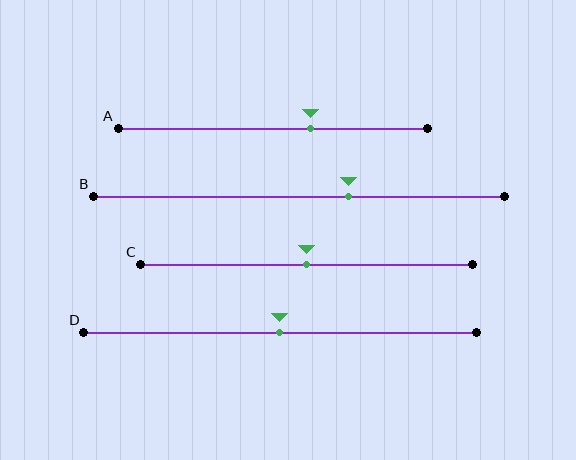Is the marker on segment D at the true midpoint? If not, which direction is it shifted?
Yes, the marker on segment D is at the true midpoint.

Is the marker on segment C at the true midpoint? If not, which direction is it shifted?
Yes, the marker on segment C is at the true midpoint.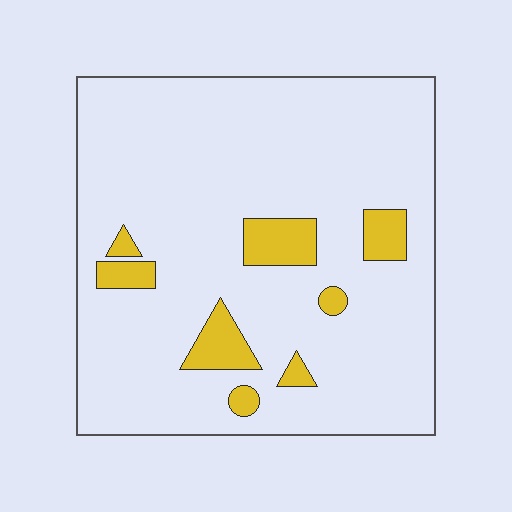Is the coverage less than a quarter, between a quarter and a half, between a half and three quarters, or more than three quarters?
Less than a quarter.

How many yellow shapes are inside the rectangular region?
8.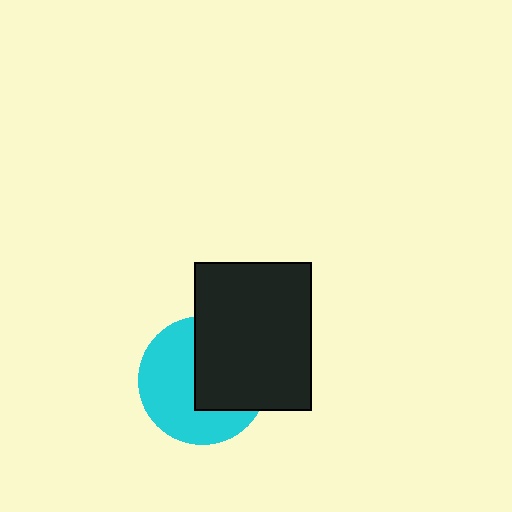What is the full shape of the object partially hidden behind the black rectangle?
The partially hidden object is a cyan circle.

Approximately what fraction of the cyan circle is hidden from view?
Roughly 46% of the cyan circle is hidden behind the black rectangle.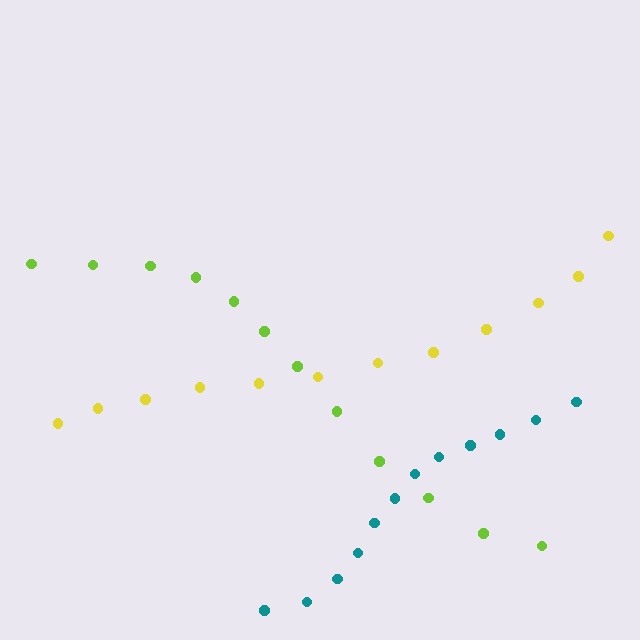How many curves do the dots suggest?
There are 3 distinct paths.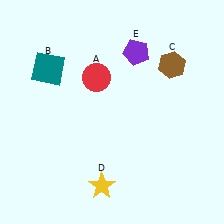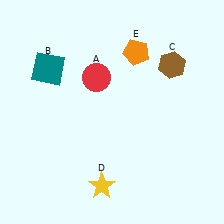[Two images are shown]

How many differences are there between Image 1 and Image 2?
There is 1 difference between the two images.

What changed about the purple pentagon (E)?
In Image 1, E is purple. In Image 2, it changed to orange.